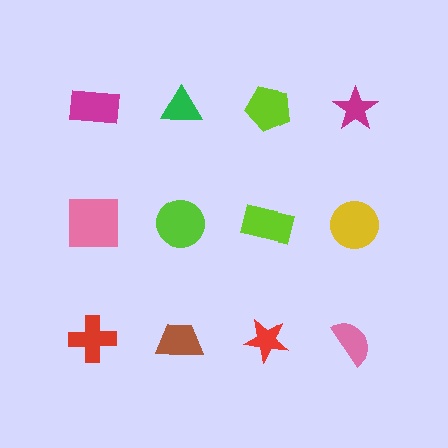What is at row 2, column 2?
A lime circle.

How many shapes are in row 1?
4 shapes.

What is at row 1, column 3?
A lime pentagon.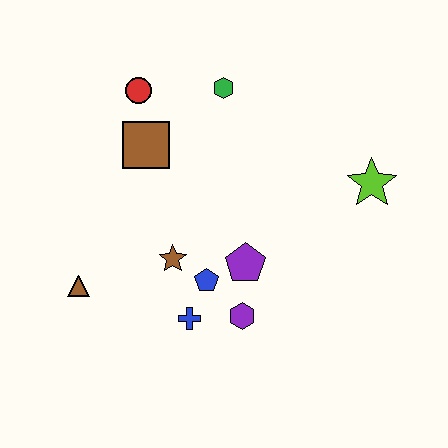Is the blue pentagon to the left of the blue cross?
No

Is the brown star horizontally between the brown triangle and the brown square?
No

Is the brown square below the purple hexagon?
No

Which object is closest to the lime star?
The purple pentagon is closest to the lime star.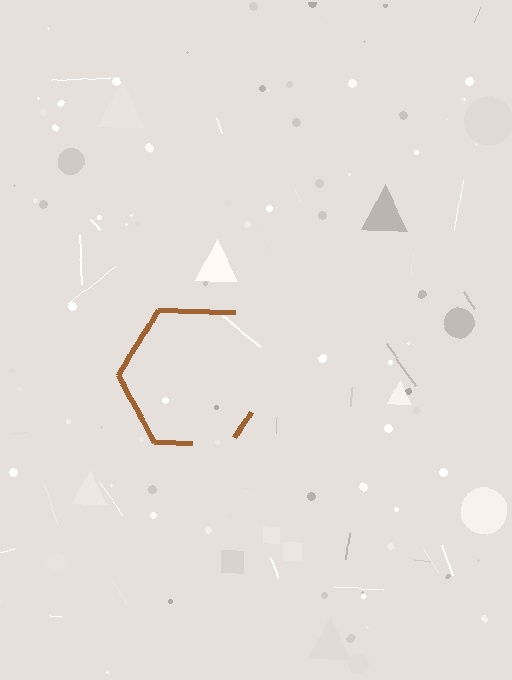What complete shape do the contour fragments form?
The contour fragments form a hexagon.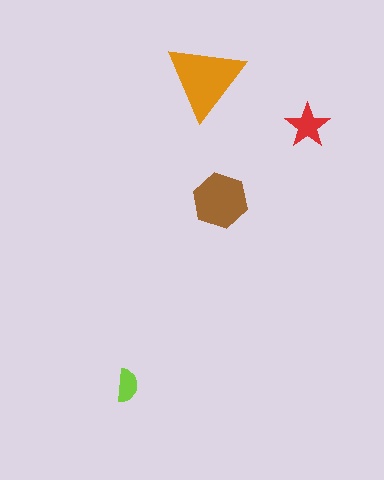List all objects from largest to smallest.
The orange triangle, the brown hexagon, the red star, the lime semicircle.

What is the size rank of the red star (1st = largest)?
3rd.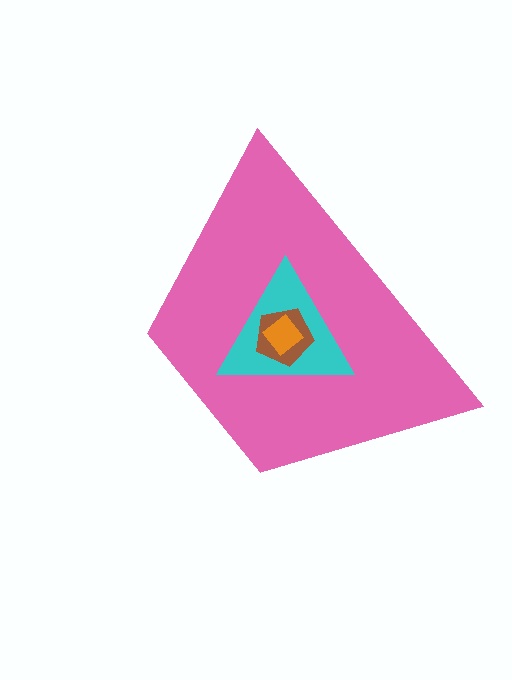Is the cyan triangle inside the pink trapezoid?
Yes.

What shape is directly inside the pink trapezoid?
The cyan triangle.